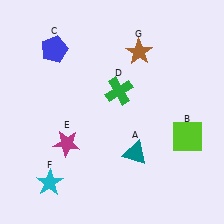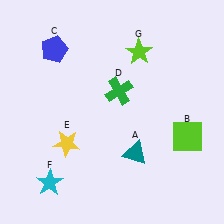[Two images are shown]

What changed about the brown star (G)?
In Image 1, G is brown. In Image 2, it changed to lime.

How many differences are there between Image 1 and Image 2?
There are 2 differences between the two images.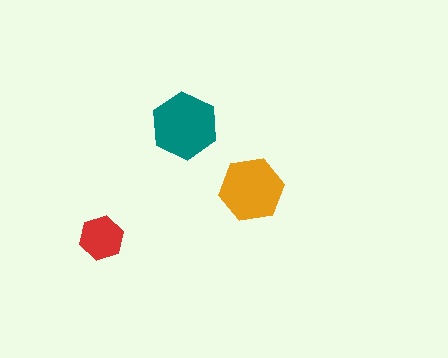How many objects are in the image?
There are 3 objects in the image.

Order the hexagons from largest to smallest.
the teal one, the orange one, the red one.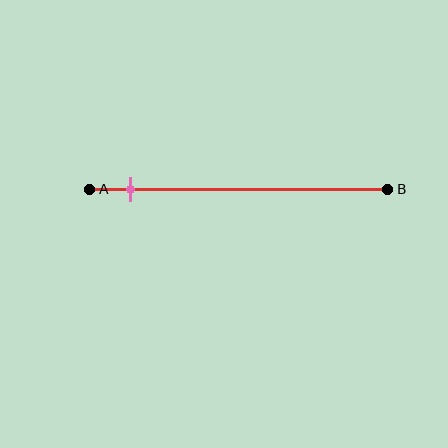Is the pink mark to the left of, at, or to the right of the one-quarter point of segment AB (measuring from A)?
The pink mark is to the left of the one-quarter point of segment AB.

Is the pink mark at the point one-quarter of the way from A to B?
No, the mark is at about 15% from A, not at the 25% one-quarter point.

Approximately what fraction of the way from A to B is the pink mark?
The pink mark is approximately 15% of the way from A to B.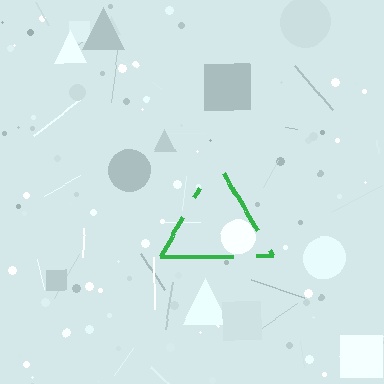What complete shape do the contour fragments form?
The contour fragments form a triangle.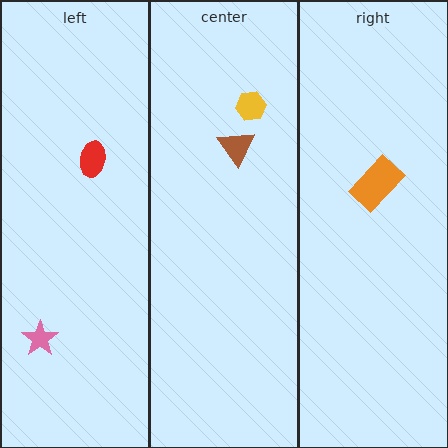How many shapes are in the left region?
2.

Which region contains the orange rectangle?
The right region.